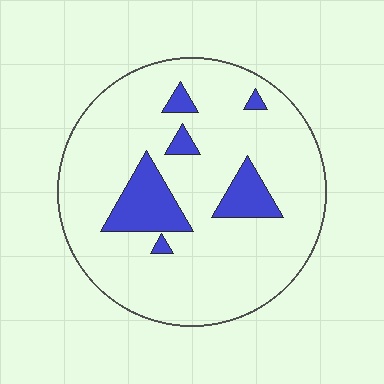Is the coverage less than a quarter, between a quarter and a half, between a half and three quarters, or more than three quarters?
Less than a quarter.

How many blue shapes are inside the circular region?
6.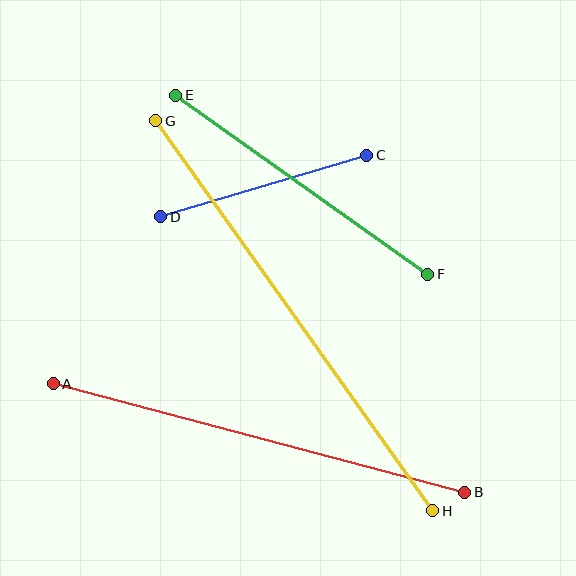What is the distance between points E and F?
The distance is approximately 309 pixels.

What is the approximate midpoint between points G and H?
The midpoint is at approximately (294, 316) pixels.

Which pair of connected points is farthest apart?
Points G and H are farthest apart.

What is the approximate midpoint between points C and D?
The midpoint is at approximately (264, 186) pixels.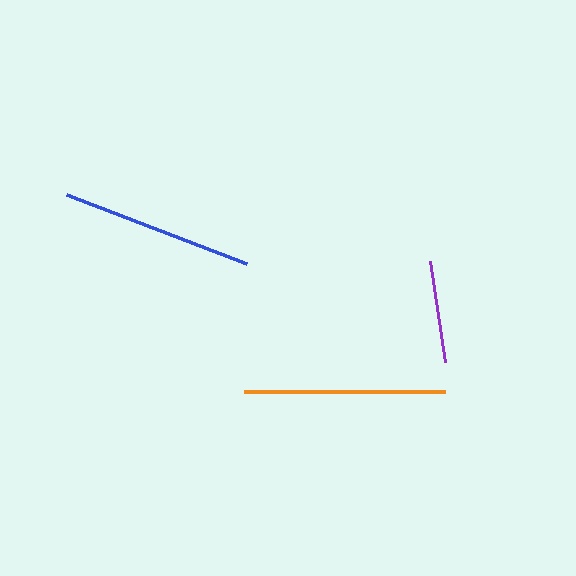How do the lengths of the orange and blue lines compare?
The orange and blue lines are approximately the same length.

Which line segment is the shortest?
The purple line is the shortest at approximately 103 pixels.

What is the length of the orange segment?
The orange segment is approximately 201 pixels long.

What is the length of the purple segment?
The purple segment is approximately 103 pixels long.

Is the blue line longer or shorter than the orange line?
The orange line is longer than the blue line.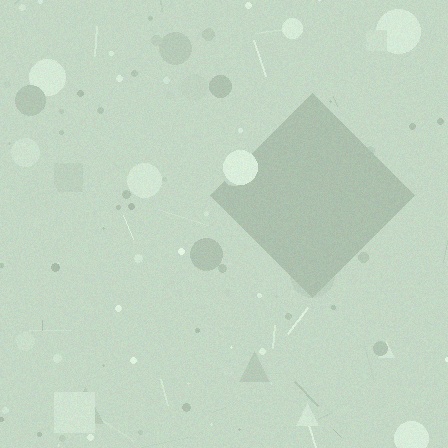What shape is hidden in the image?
A diamond is hidden in the image.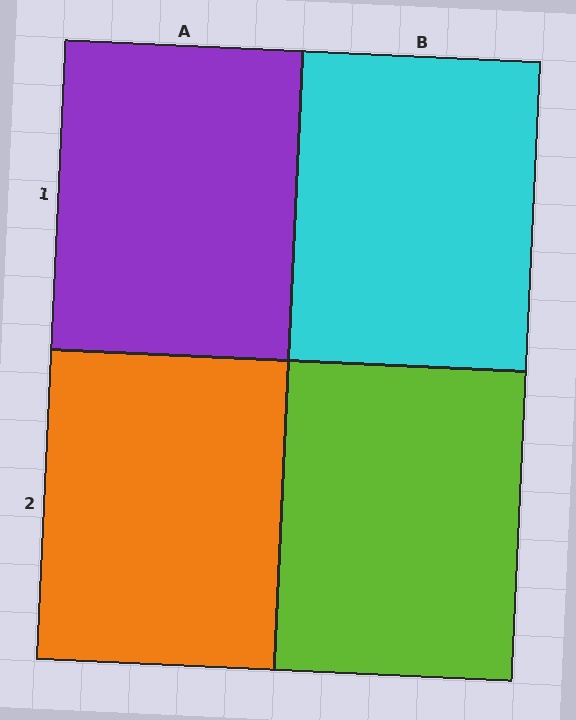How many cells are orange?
1 cell is orange.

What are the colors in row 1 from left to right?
Purple, cyan.